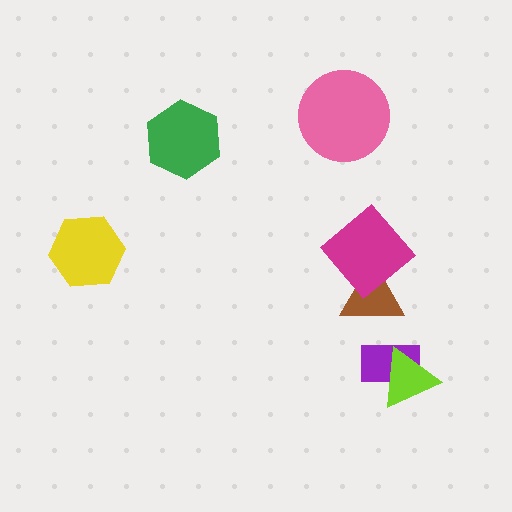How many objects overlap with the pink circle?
0 objects overlap with the pink circle.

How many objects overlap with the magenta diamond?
1 object overlaps with the magenta diamond.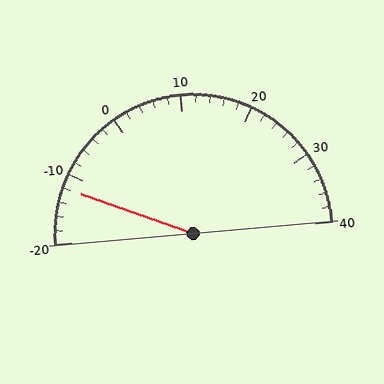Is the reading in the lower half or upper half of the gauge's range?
The reading is in the lower half of the range (-20 to 40).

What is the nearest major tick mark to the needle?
The nearest major tick mark is -10.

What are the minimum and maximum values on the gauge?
The gauge ranges from -20 to 40.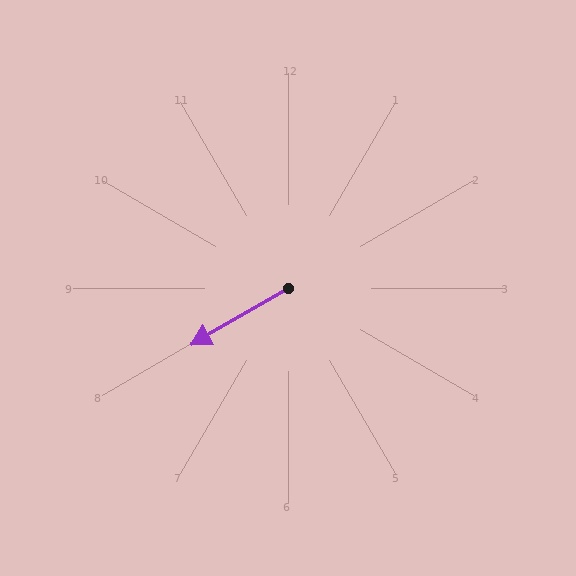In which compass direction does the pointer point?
Southwest.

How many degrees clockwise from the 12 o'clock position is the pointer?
Approximately 240 degrees.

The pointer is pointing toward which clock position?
Roughly 8 o'clock.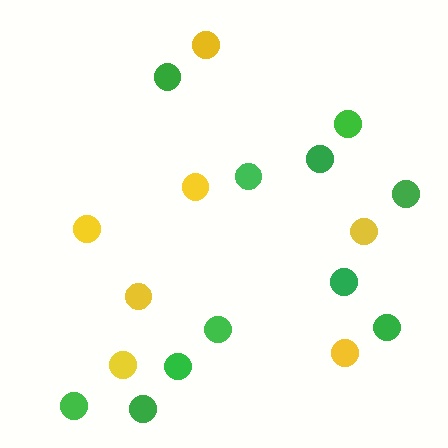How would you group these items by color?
There are 2 groups: one group of yellow circles (7) and one group of green circles (11).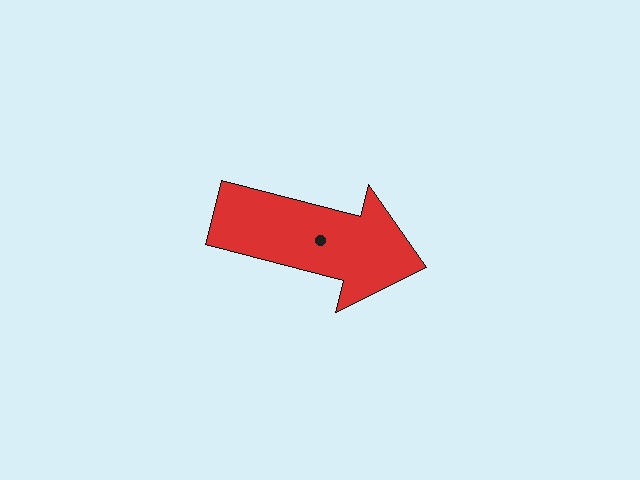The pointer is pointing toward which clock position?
Roughly 3 o'clock.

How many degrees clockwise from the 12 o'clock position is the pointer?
Approximately 105 degrees.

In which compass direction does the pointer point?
East.